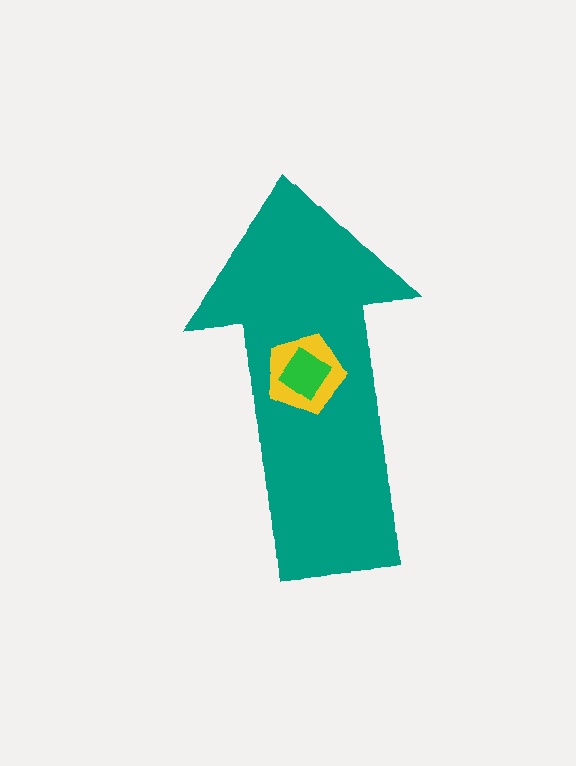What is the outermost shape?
The teal arrow.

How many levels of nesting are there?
3.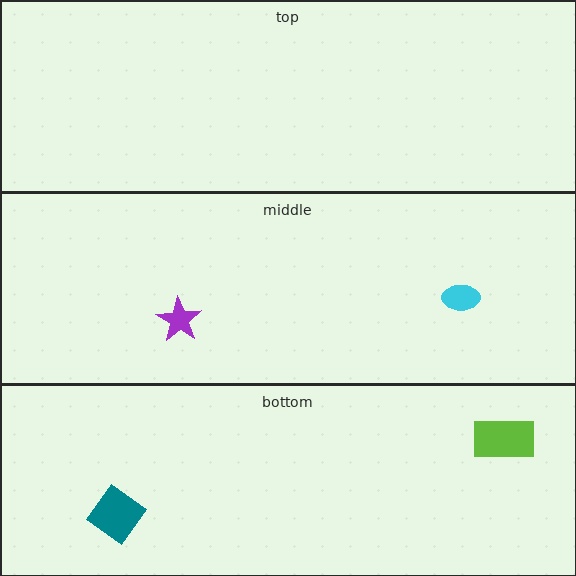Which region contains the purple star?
The middle region.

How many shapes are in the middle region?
2.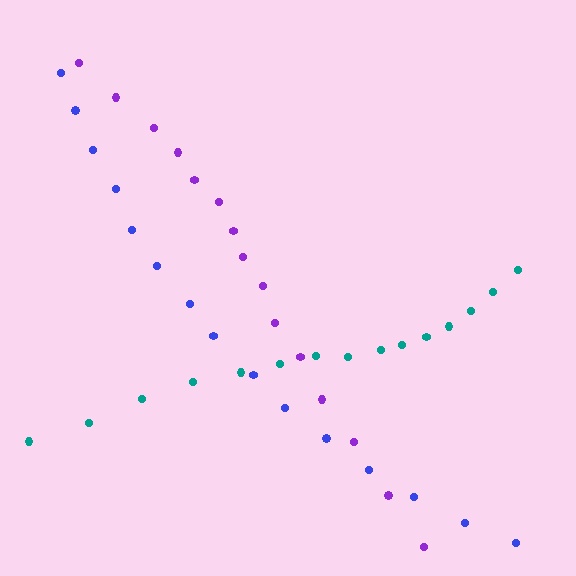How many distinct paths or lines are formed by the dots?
There are 3 distinct paths.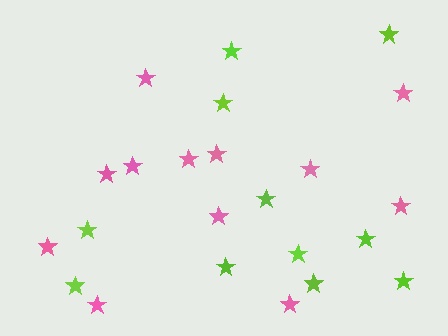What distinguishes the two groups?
There are 2 groups: one group of lime stars (11) and one group of pink stars (12).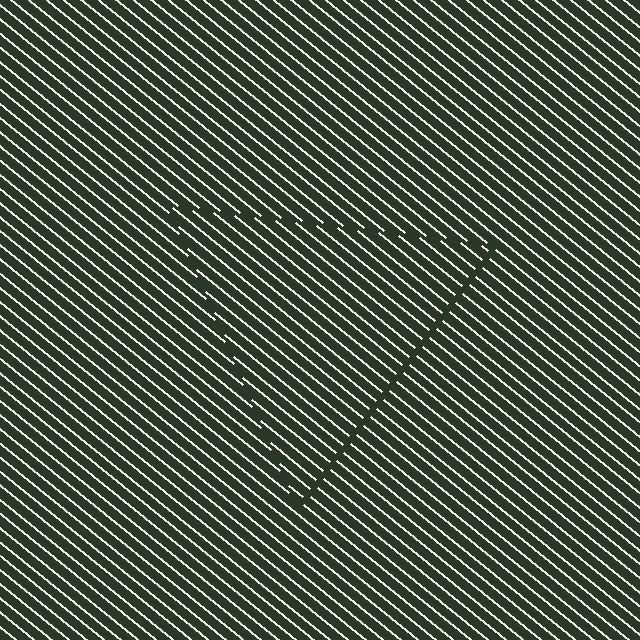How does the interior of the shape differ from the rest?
The interior of the shape contains the same grating, shifted by half a period — the contour is defined by the phase discontinuity where line-ends from the inner and outer gratings abut.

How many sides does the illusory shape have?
3 sides — the line-ends trace a triangle.